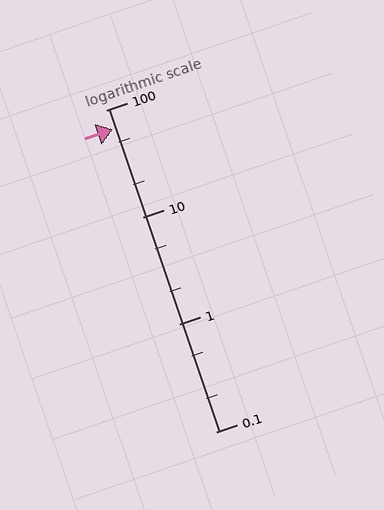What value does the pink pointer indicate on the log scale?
The pointer indicates approximately 66.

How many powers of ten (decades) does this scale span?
The scale spans 3 decades, from 0.1 to 100.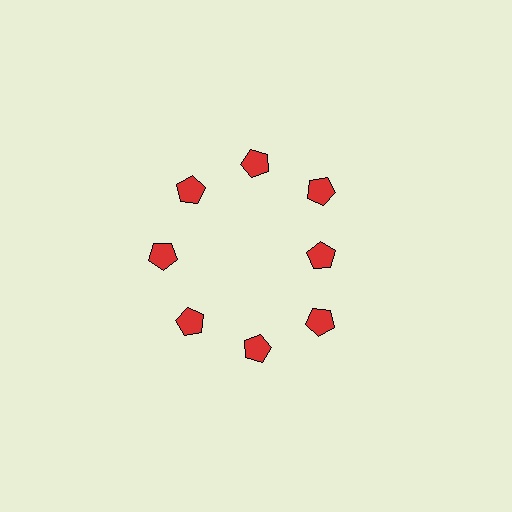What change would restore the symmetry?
The symmetry would be restored by moving it outward, back onto the ring so that all 8 pentagons sit at equal angles and equal distance from the center.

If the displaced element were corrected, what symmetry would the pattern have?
It would have 8-fold rotational symmetry — the pattern would map onto itself every 45 degrees.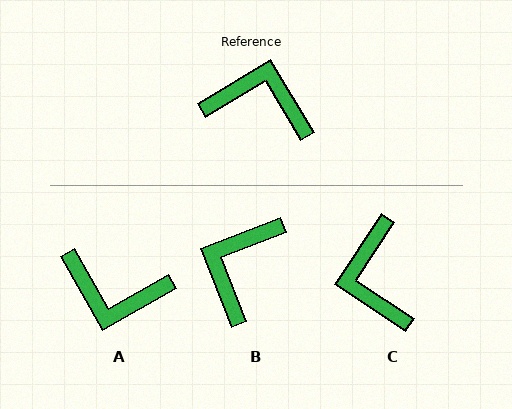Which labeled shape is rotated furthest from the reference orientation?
A, about 179 degrees away.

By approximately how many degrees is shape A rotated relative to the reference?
Approximately 179 degrees counter-clockwise.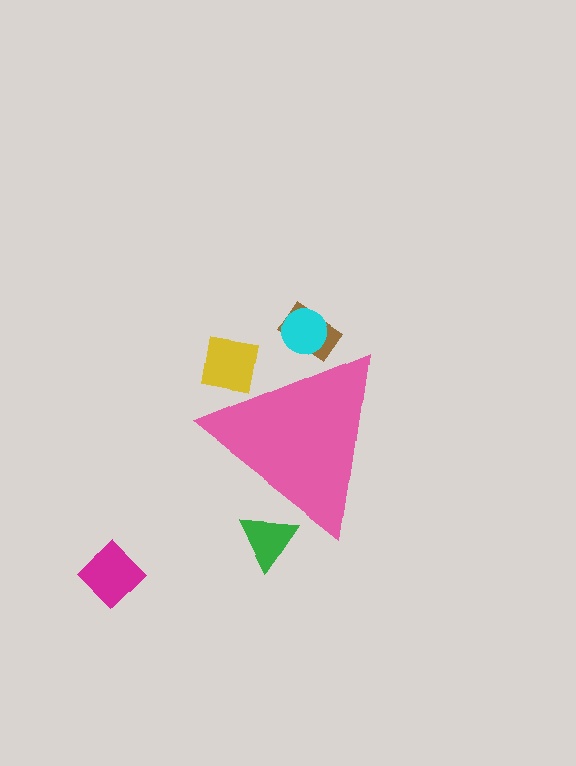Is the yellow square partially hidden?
Yes, the yellow square is partially hidden behind the pink triangle.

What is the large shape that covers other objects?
A pink triangle.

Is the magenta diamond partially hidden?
No, the magenta diamond is fully visible.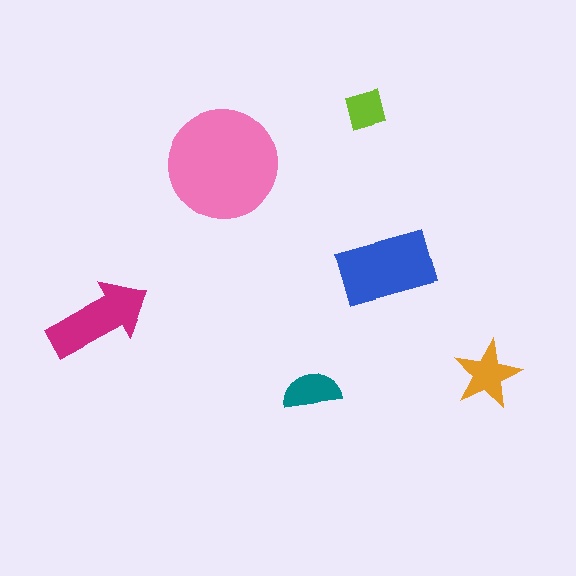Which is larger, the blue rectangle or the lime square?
The blue rectangle.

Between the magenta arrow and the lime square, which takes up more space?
The magenta arrow.